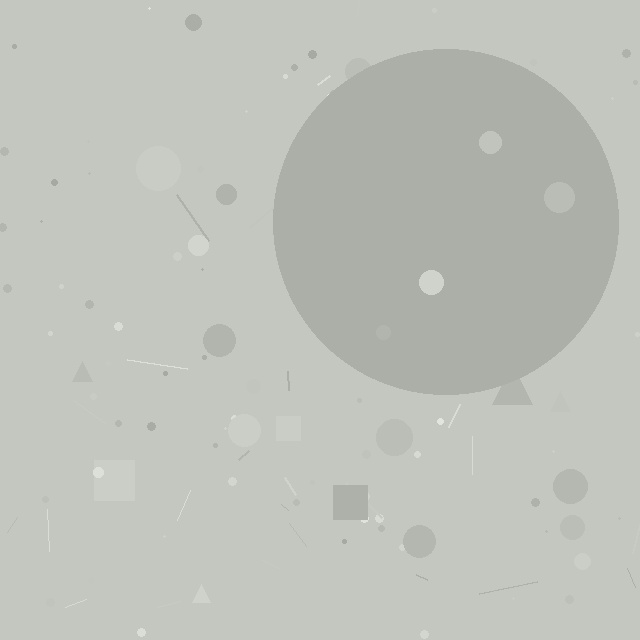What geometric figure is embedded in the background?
A circle is embedded in the background.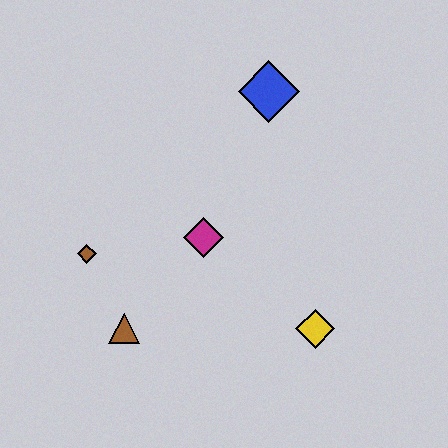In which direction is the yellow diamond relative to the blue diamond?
The yellow diamond is below the blue diamond.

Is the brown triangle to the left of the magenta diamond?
Yes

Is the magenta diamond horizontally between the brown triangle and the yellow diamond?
Yes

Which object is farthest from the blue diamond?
The brown triangle is farthest from the blue diamond.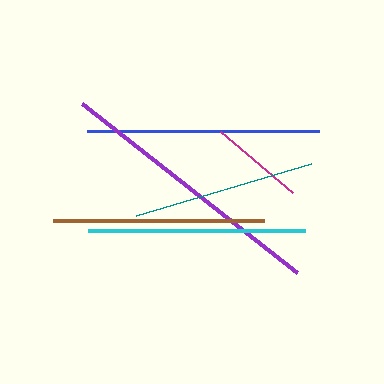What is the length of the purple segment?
The purple segment is approximately 274 pixels long.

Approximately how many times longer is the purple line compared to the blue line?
The purple line is approximately 1.2 times the length of the blue line.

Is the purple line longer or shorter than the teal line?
The purple line is longer than the teal line.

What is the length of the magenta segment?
The magenta segment is approximately 94 pixels long.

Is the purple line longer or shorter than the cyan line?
The purple line is longer than the cyan line.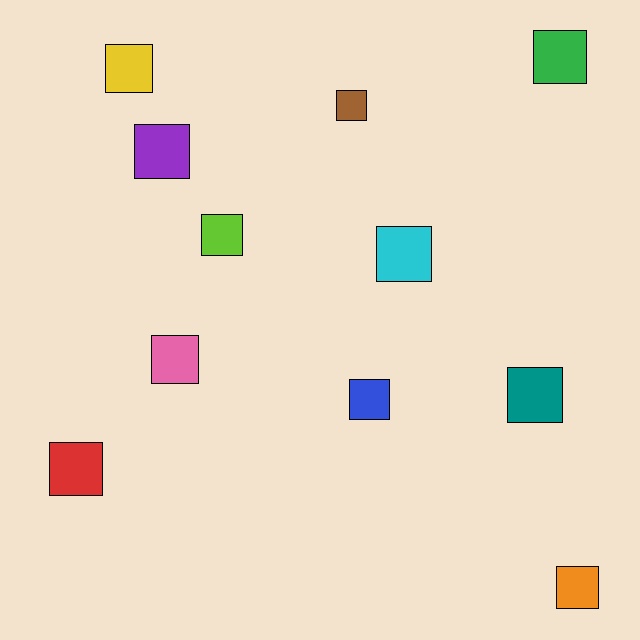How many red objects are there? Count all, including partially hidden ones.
There is 1 red object.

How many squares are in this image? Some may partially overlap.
There are 11 squares.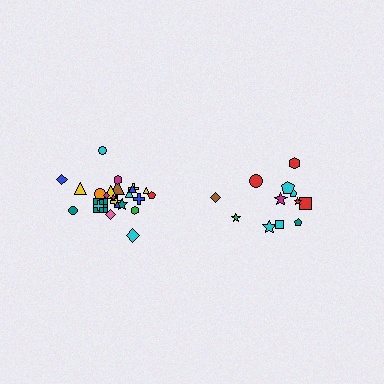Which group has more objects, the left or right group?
The left group.